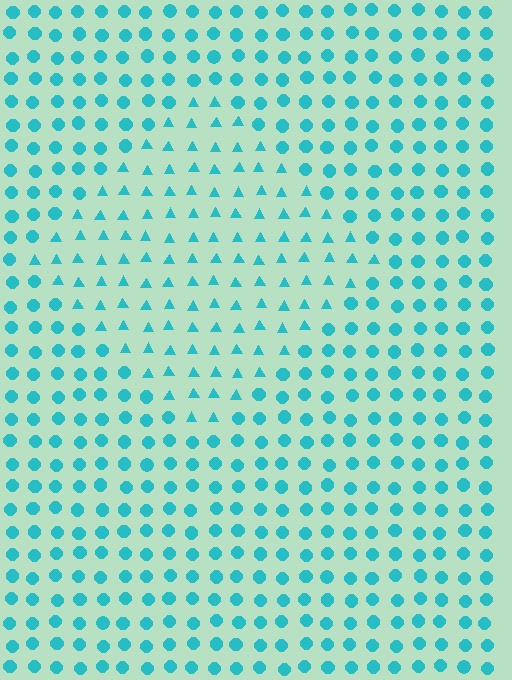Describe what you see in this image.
The image is filled with small cyan elements arranged in a uniform grid. A diamond-shaped region contains triangles, while the surrounding area contains circles. The boundary is defined purely by the change in element shape.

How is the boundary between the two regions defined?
The boundary is defined by a change in element shape: triangles inside vs. circles outside. All elements share the same color and spacing.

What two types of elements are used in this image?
The image uses triangles inside the diamond region and circles outside it.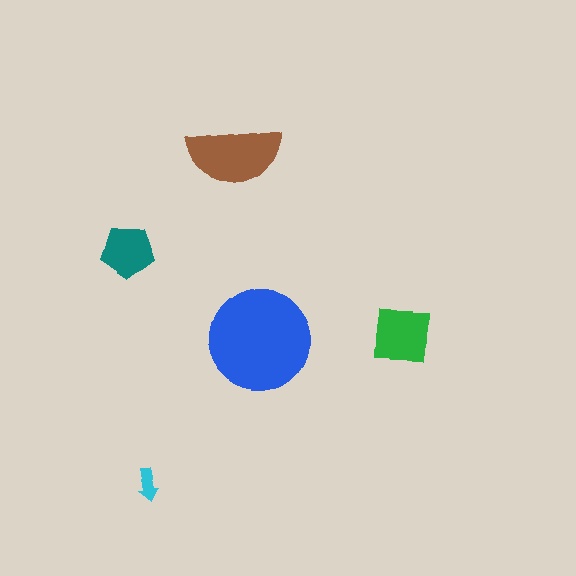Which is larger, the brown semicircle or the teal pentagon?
The brown semicircle.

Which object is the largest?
The blue circle.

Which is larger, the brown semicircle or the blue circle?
The blue circle.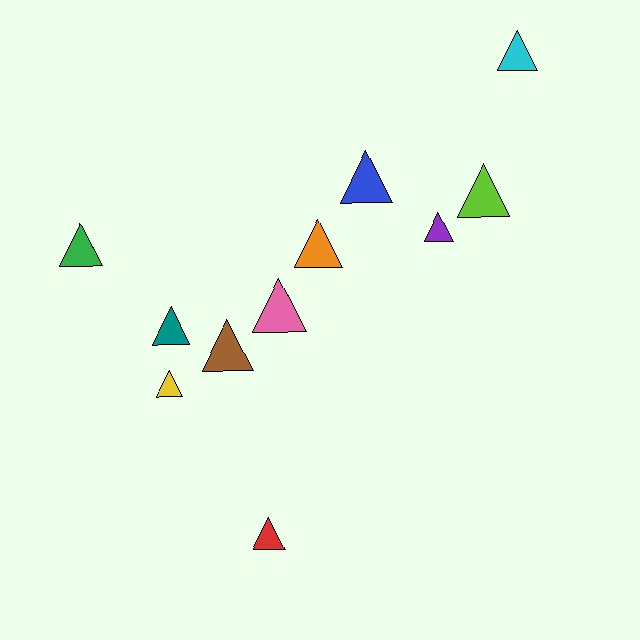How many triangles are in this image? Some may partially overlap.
There are 11 triangles.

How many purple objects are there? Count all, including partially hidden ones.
There is 1 purple object.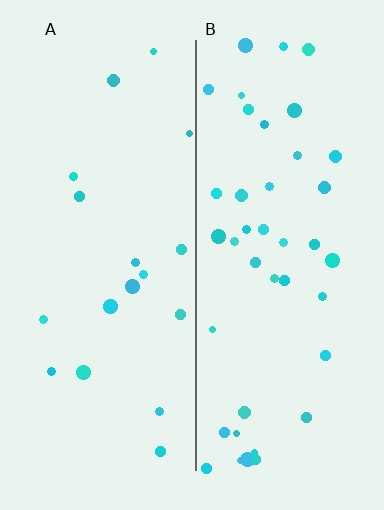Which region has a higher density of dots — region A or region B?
B (the right).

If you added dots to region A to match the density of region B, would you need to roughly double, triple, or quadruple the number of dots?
Approximately double.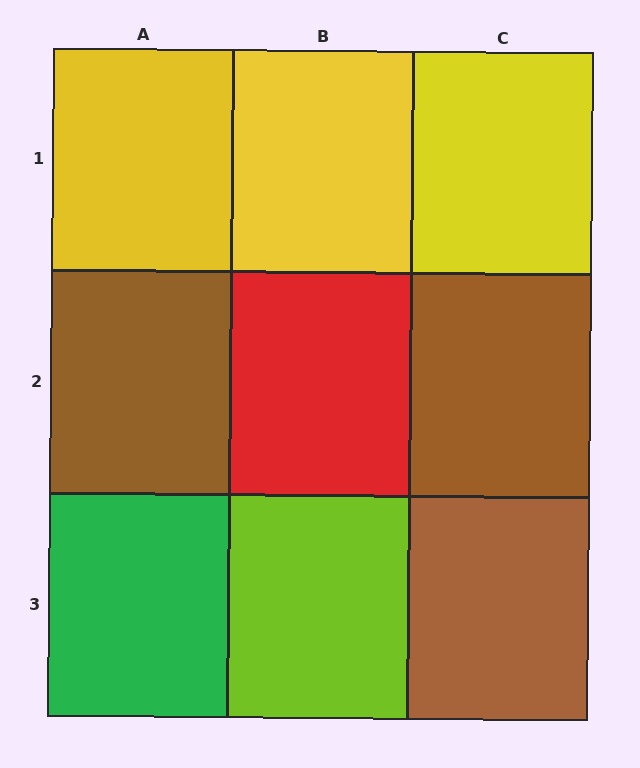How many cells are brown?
3 cells are brown.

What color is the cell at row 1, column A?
Yellow.